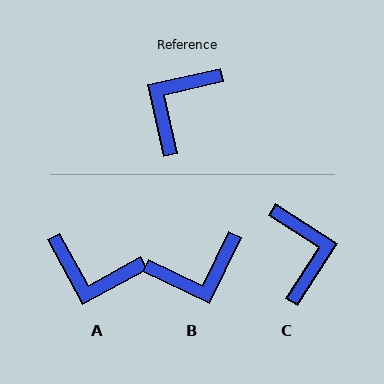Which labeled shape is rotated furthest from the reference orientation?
B, about 142 degrees away.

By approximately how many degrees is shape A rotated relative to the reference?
Approximately 106 degrees counter-clockwise.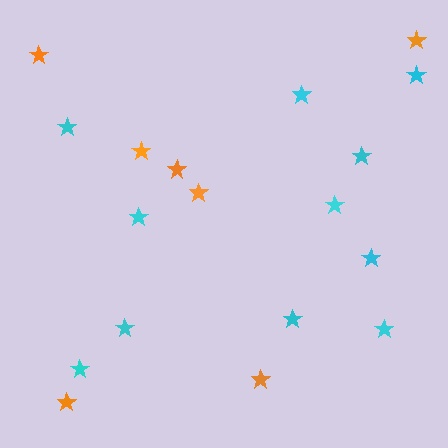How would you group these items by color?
There are 2 groups: one group of orange stars (7) and one group of cyan stars (11).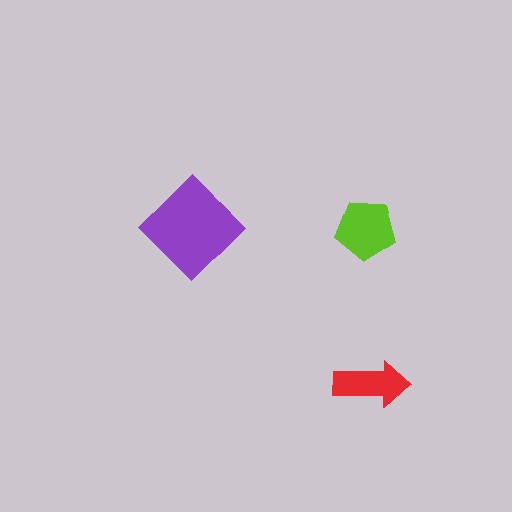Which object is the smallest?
The red arrow.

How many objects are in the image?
There are 3 objects in the image.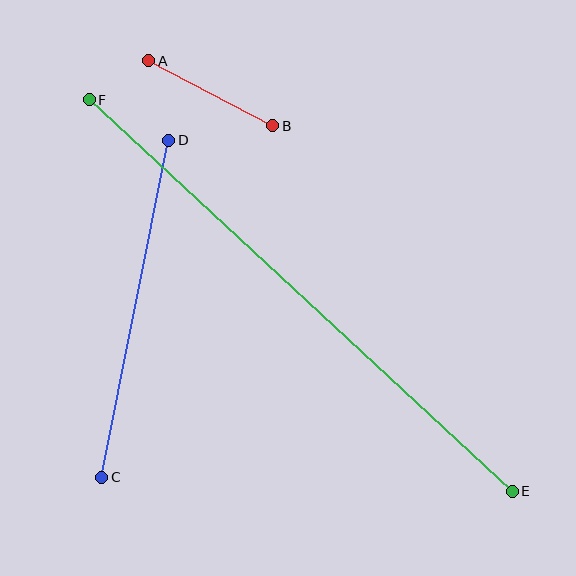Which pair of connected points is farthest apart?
Points E and F are farthest apart.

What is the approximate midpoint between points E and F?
The midpoint is at approximately (301, 296) pixels.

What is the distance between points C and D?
The distance is approximately 344 pixels.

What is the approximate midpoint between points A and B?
The midpoint is at approximately (211, 93) pixels.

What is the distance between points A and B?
The distance is approximately 140 pixels.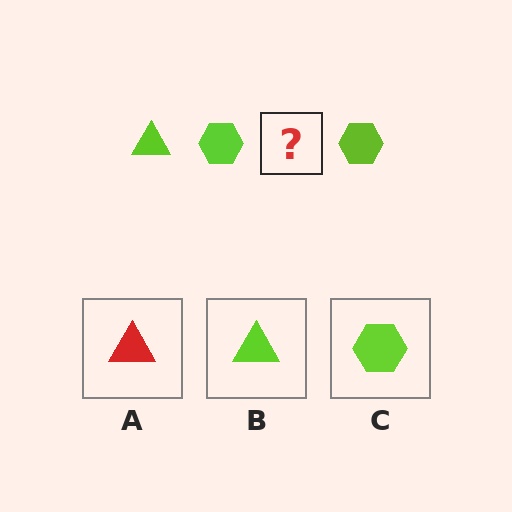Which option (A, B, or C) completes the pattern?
B.